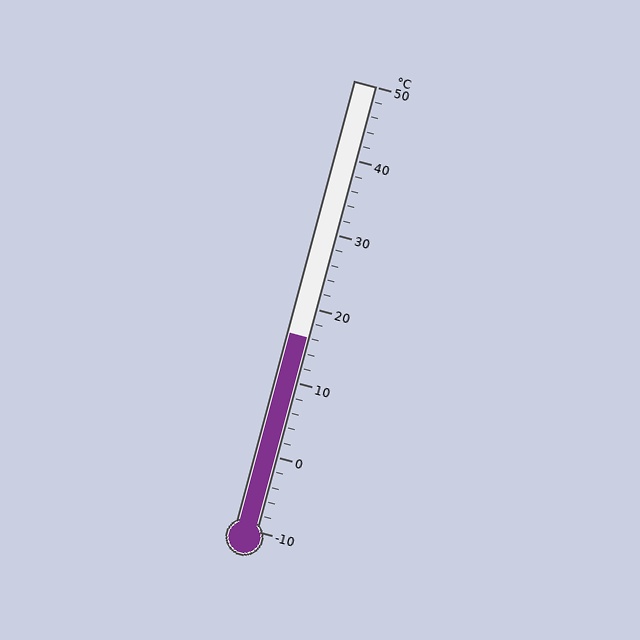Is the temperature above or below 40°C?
The temperature is below 40°C.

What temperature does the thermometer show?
The thermometer shows approximately 16°C.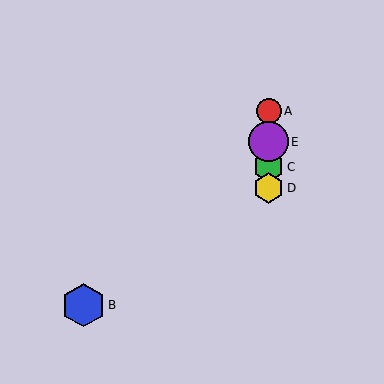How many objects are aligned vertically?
4 objects (A, C, D, E) are aligned vertically.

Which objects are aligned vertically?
Objects A, C, D, E are aligned vertically.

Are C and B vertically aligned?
No, C is at x≈269 and B is at x≈84.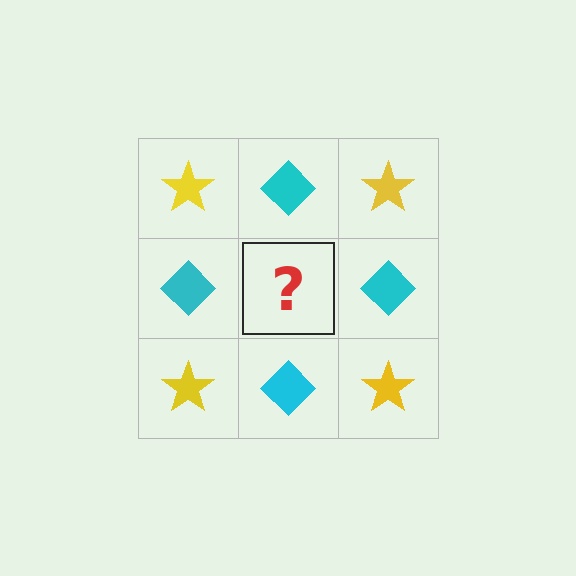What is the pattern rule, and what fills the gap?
The rule is that it alternates yellow star and cyan diamond in a checkerboard pattern. The gap should be filled with a yellow star.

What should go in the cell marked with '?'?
The missing cell should contain a yellow star.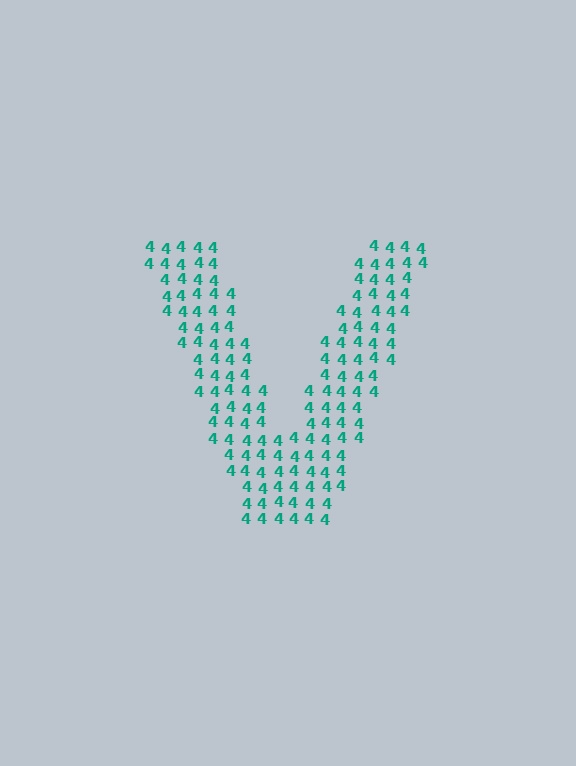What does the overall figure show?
The overall figure shows the letter V.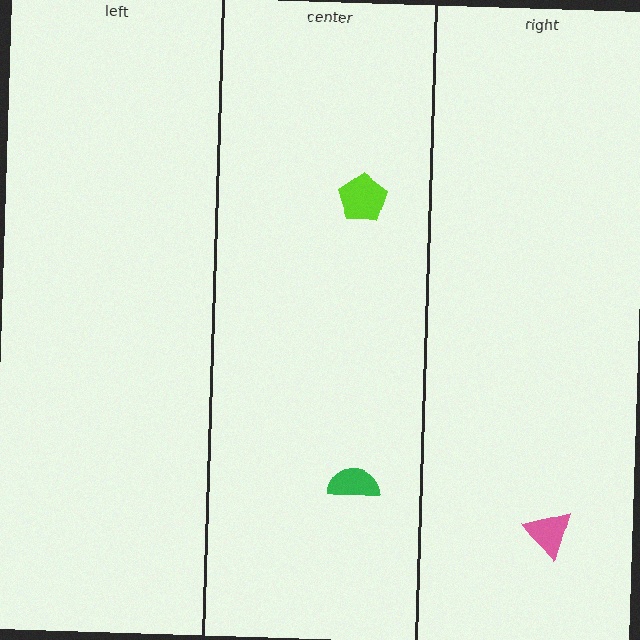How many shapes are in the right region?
1.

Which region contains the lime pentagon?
The center region.